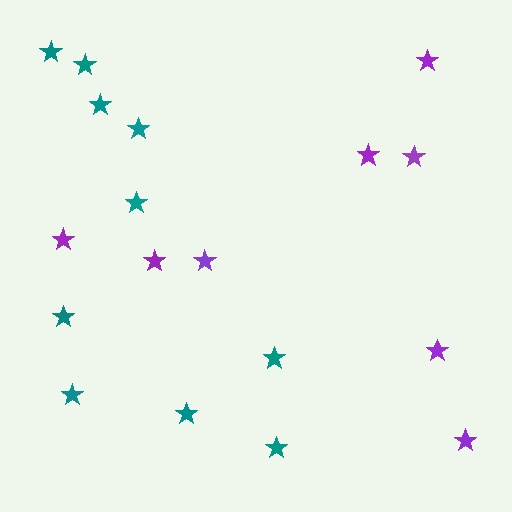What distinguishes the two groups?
There are 2 groups: one group of purple stars (8) and one group of teal stars (10).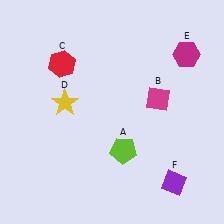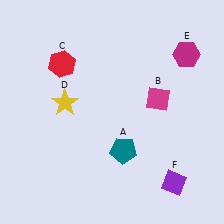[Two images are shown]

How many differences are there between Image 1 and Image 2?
There is 1 difference between the two images.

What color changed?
The pentagon (A) changed from lime in Image 1 to teal in Image 2.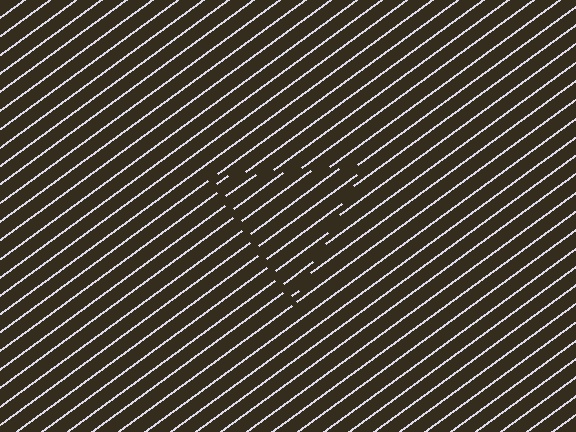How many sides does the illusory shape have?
3 sides — the line-ends trace a triangle.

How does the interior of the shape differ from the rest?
The interior of the shape contains the same grating, shifted by half a period — the contour is defined by the phase discontinuity where line-ends from the inner and outer gratings abut.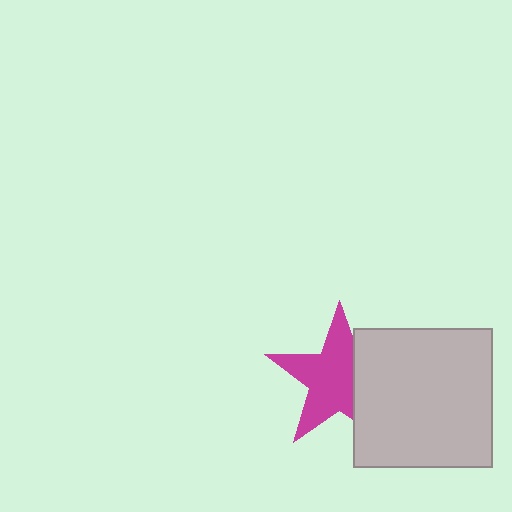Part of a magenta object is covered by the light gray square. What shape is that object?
It is a star.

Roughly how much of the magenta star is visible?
Most of it is visible (roughly 68%).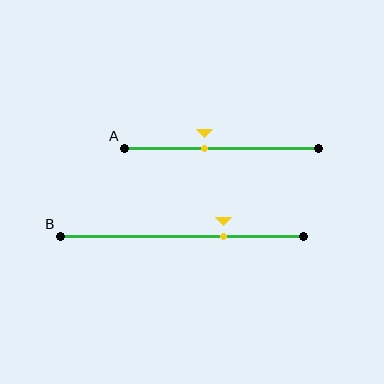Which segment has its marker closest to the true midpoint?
Segment A has its marker closest to the true midpoint.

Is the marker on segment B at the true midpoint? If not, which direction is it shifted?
No, the marker on segment B is shifted to the right by about 17% of the segment length.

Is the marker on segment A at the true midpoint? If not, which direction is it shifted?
No, the marker on segment A is shifted to the left by about 8% of the segment length.